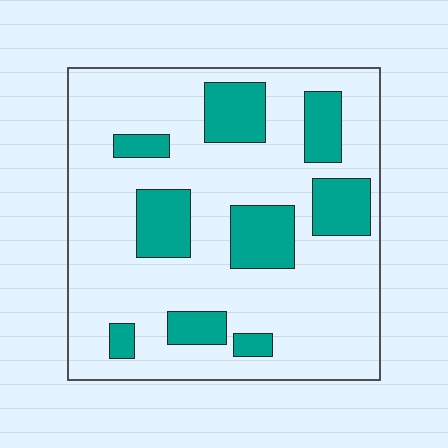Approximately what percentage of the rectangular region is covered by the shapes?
Approximately 25%.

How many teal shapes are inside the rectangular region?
9.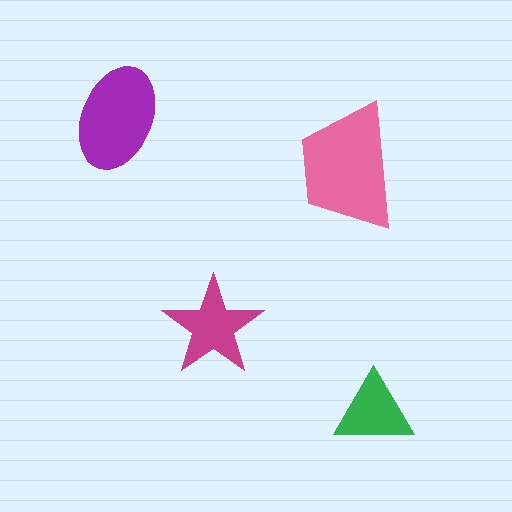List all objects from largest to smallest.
The pink trapezoid, the purple ellipse, the magenta star, the green triangle.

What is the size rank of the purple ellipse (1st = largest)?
2nd.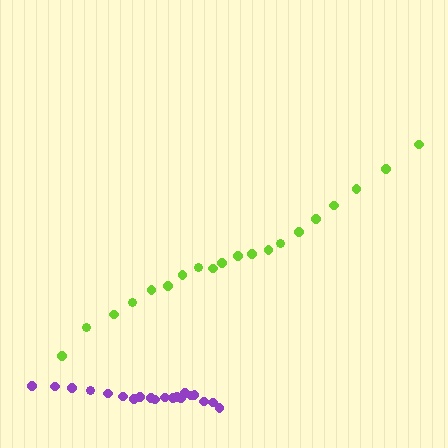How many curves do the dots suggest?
There are 2 distinct paths.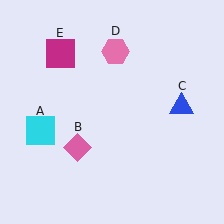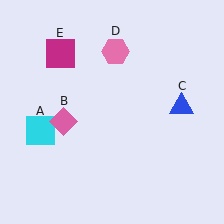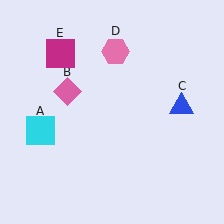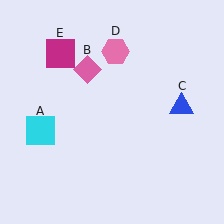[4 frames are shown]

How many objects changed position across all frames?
1 object changed position: pink diamond (object B).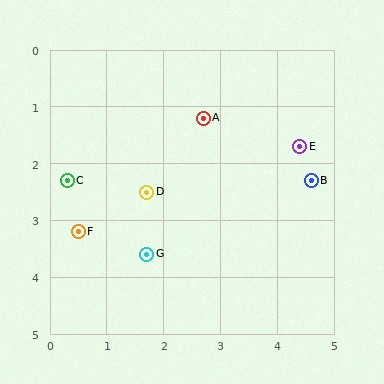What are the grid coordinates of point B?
Point B is at approximately (4.6, 2.3).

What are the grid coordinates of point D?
Point D is at approximately (1.7, 2.5).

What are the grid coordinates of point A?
Point A is at approximately (2.7, 1.2).